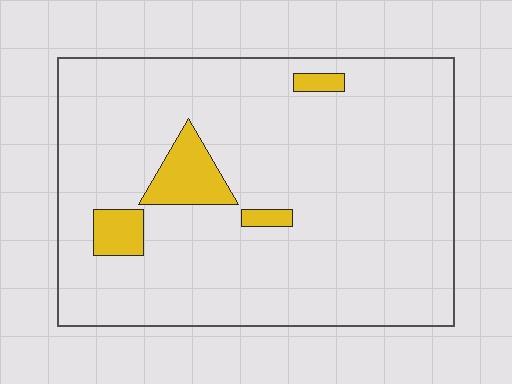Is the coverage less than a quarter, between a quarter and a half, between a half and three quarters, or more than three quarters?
Less than a quarter.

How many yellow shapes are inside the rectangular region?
4.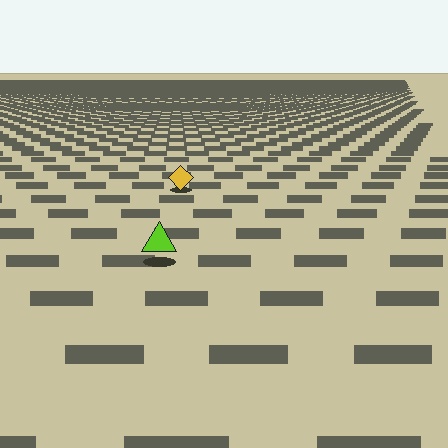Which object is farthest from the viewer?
The yellow diamond is farthest from the viewer. It appears smaller and the ground texture around it is denser.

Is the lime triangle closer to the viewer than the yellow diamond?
Yes. The lime triangle is closer — you can tell from the texture gradient: the ground texture is coarser near it.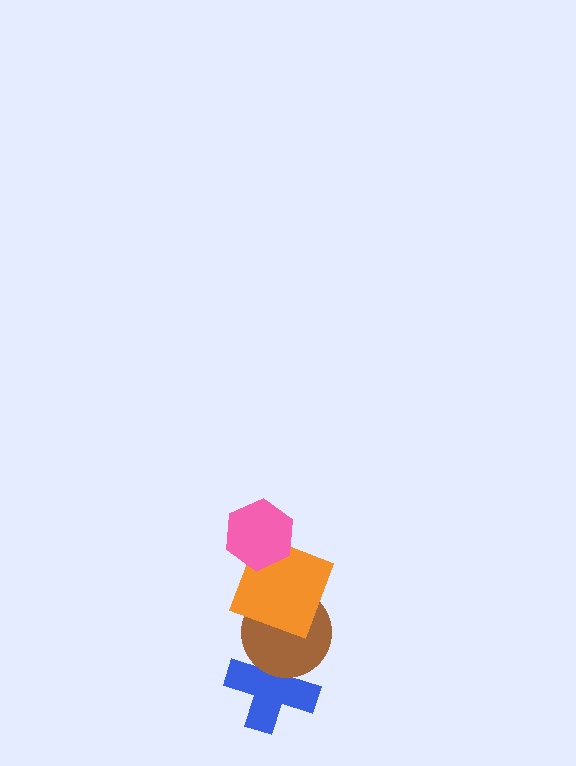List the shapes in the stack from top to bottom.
From top to bottom: the pink hexagon, the orange square, the brown circle, the blue cross.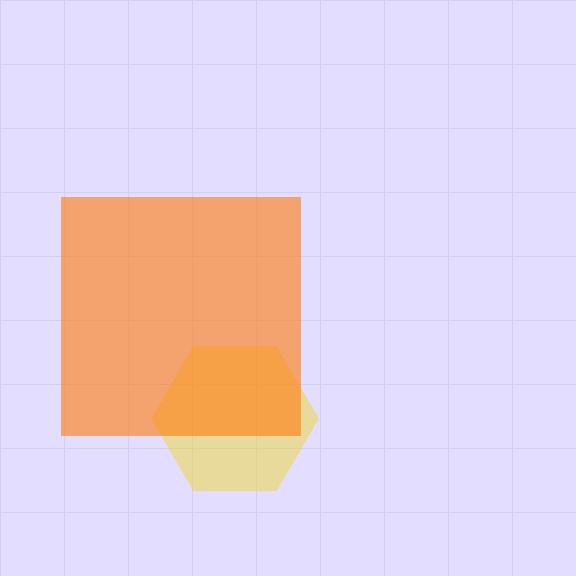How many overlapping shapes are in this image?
There are 2 overlapping shapes in the image.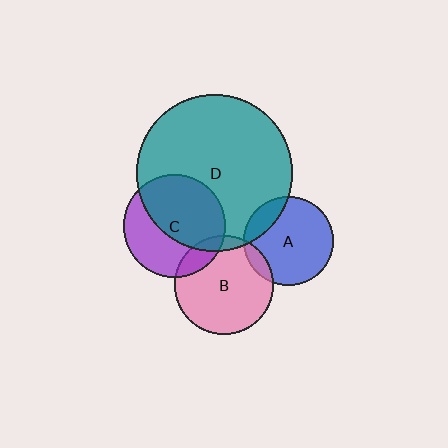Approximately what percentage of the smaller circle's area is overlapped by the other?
Approximately 15%.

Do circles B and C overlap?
Yes.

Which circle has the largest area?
Circle D (teal).